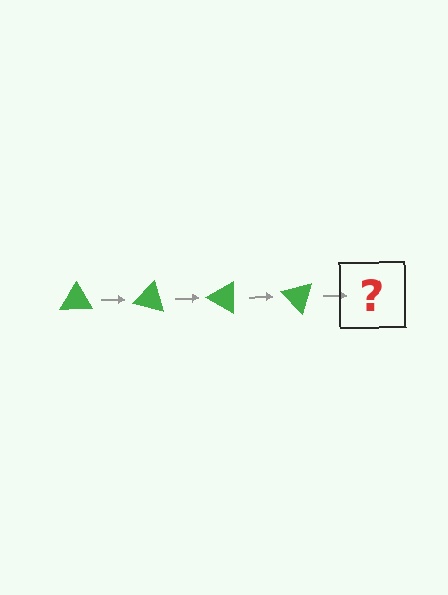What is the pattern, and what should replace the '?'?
The pattern is that the triangle rotates 15 degrees each step. The '?' should be a green triangle rotated 60 degrees.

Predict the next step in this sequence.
The next step is a green triangle rotated 60 degrees.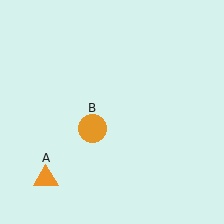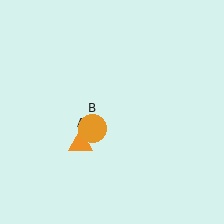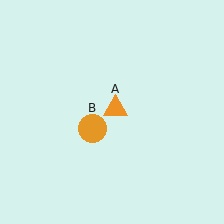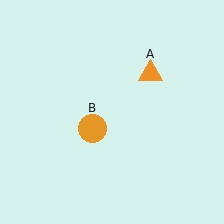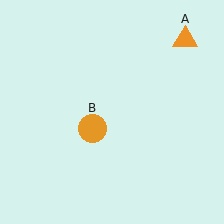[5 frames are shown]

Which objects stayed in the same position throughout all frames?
Orange circle (object B) remained stationary.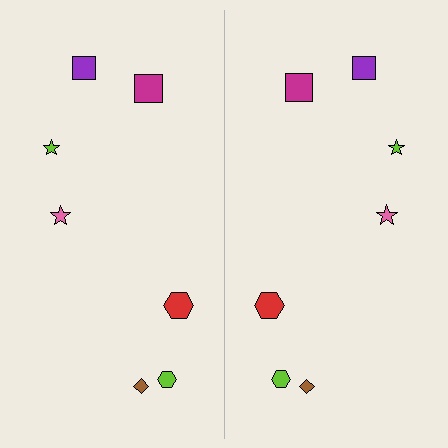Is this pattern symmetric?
Yes, this pattern has bilateral (reflection) symmetry.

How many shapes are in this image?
There are 14 shapes in this image.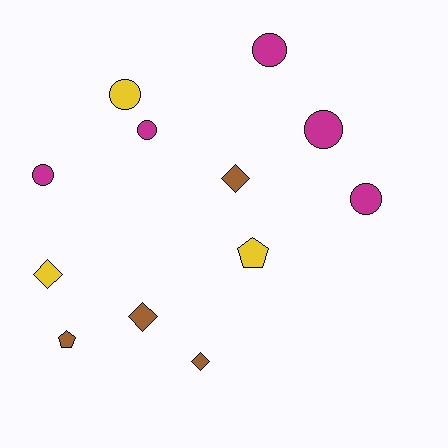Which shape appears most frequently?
Circle, with 6 objects.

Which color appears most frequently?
Magenta, with 5 objects.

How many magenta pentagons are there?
There are no magenta pentagons.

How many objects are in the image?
There are 12 objects.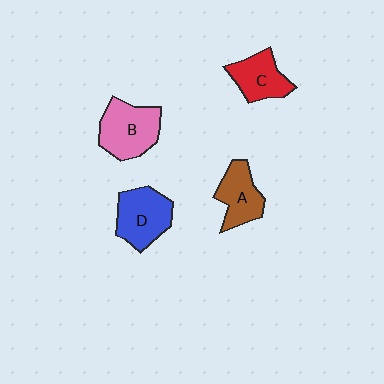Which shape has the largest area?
Shape B (pink).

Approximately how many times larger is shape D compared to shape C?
Approximately 1.2 times.